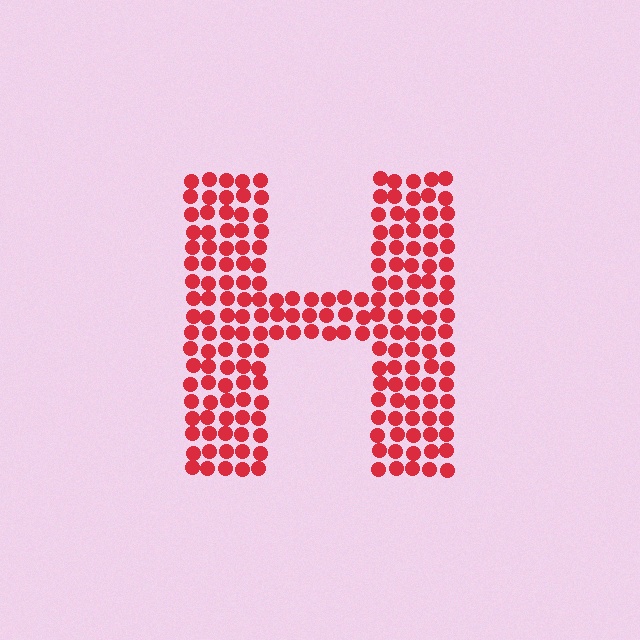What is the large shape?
The large shape is the letter H.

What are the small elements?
The small elements are circles.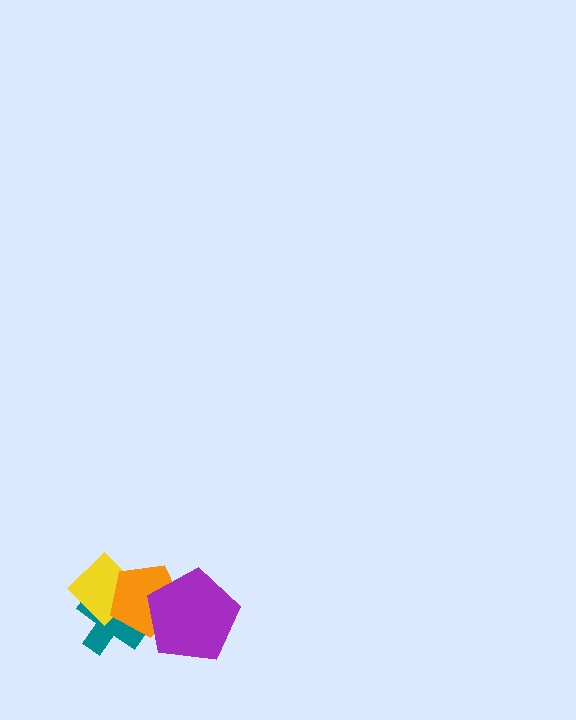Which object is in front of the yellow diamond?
The orange pentagon is in front of the yellow diamond.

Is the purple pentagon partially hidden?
No, no other shape covers it.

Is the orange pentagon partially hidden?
Yes, it is partially covered by another shape.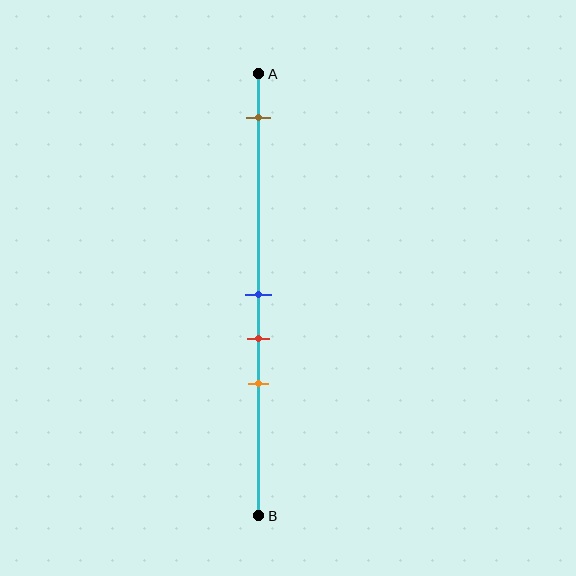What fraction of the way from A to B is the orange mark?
The orange mark is approximately 70% (0.7) of the way from A to B.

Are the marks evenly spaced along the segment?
No, the marks are not evenly spaced.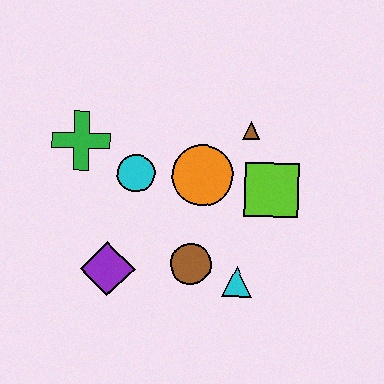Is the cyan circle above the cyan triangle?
Yes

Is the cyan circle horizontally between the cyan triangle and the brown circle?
No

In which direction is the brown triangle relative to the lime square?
The brown triangle is above the lime square.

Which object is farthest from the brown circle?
The green cross is farthest from the brown circle.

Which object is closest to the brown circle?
The cyan triangle is closest to the brown circle.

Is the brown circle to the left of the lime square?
Yes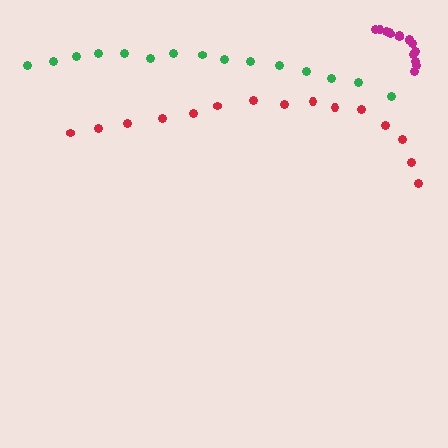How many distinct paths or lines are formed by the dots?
There are 3 distinct paths.